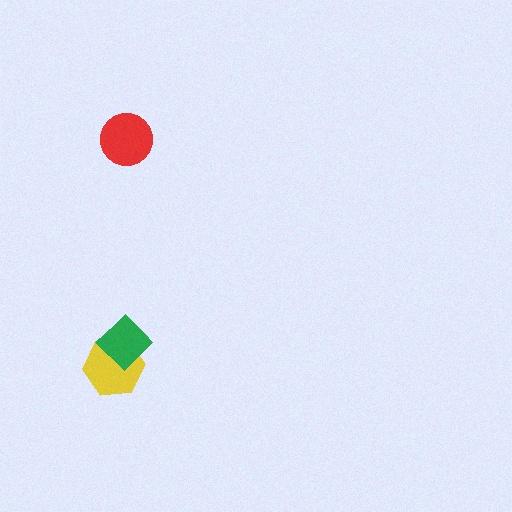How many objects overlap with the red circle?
0 objects overlap with the red circle.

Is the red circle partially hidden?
No, no other shape covers it.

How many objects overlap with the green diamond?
1 object overlaps with the green diamond.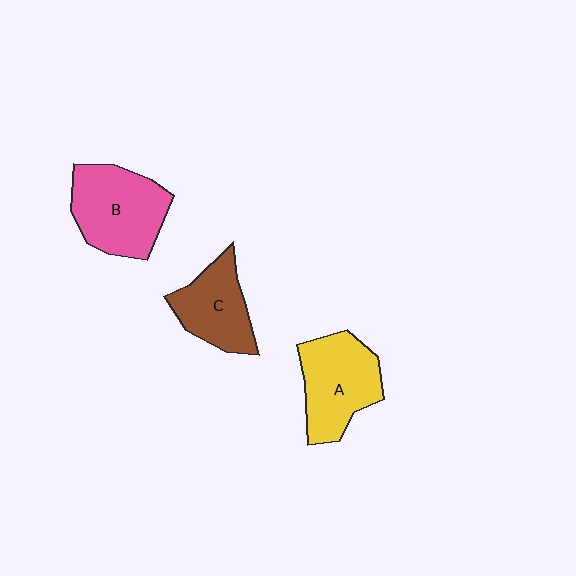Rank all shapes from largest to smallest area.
From largest to smallest: B (pink), A (yellow), C (brown).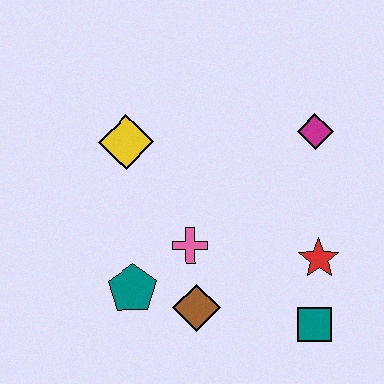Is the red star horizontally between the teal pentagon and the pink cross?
No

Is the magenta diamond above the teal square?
Yes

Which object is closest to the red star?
The teal square is closest to the red star.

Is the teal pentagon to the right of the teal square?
No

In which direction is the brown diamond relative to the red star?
The brown diamond is to the left of the red star.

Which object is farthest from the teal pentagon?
The magenta diamond is farthest from the teal pentagon.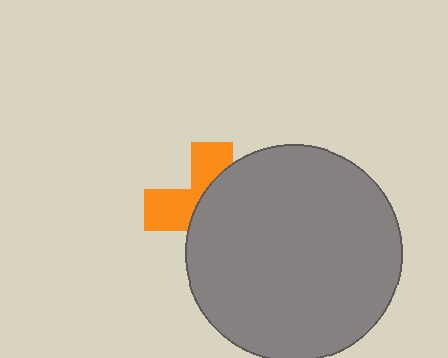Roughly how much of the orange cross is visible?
A small part of it is visible (roughly 38%).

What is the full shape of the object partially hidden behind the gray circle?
The partially hidden object is an orange cross.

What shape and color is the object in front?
The object in front is a gray circle.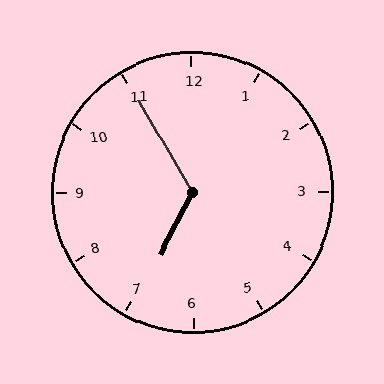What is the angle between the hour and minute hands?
Approximately 122 degrees.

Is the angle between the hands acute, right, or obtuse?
It is obtuse.